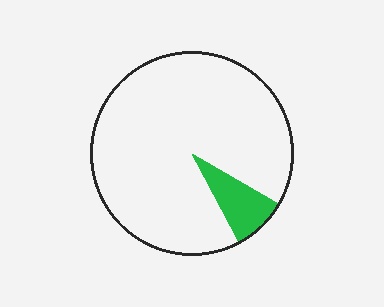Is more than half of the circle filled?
No.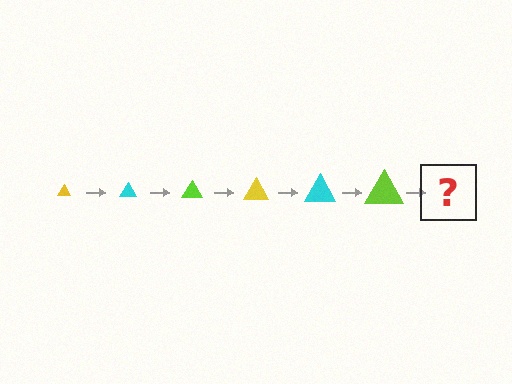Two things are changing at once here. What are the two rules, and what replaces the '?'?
The two rules are that the triangle grows larger each step and the color cycles through yellow, cyan, and lime. The '?' should be a yellow triangle, larger than the previous one.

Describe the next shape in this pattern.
It should be a yellow triangle, larger than the previous one.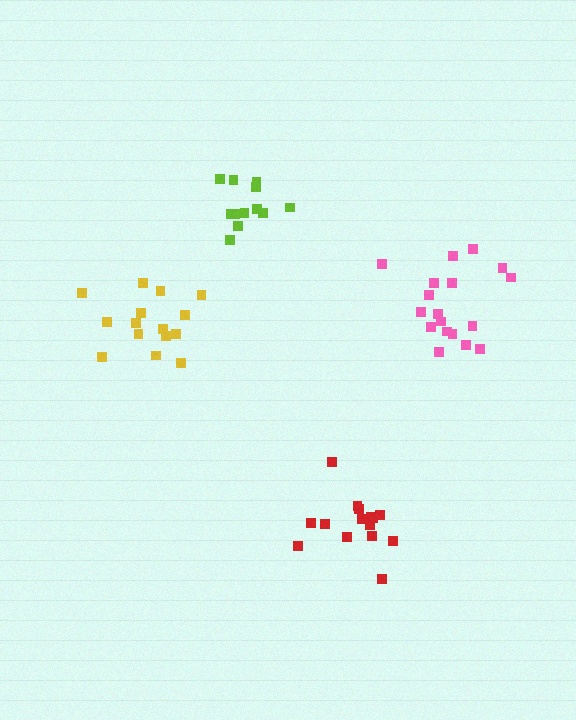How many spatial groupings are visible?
There are 4 spatial groupings.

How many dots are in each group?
Group 1: 18 dots, Group 2: 12 dots, Group 3: 15 dots, Group 4: 15 dots (60 total).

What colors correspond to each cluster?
The clusters are colored: pink, lime, yellow, red.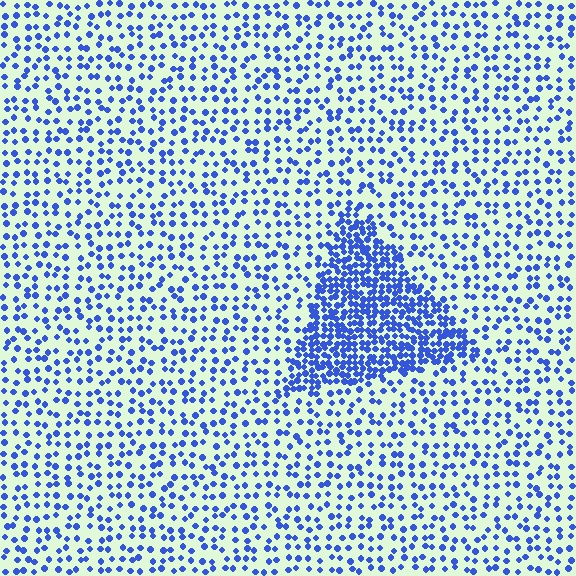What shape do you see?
I see a triangle.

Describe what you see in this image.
The image contains small blue elements arranged at two different densities. A triangle-shaped region is visible where the elements are more densely packed than the surrounding area.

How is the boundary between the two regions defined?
The boundary is defined by a change in element density (approximately 2.7x ratio). All elements are the same color, size, and shape.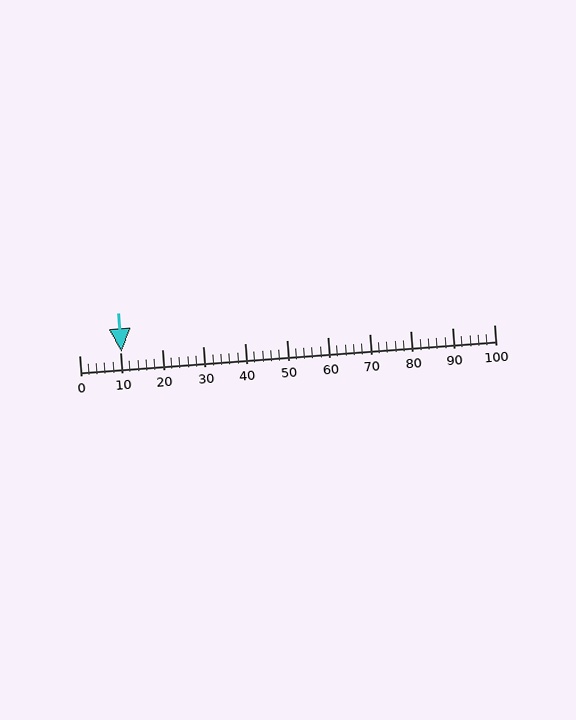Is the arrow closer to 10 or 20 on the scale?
The arrow is closer to 10.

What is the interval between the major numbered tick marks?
The major tick marks are spaced 10 units apart.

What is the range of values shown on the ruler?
The ruler shows values from 0 to 100.